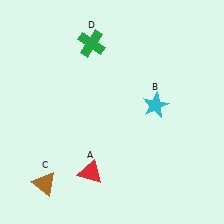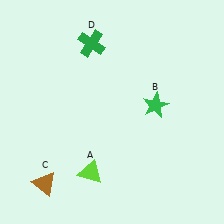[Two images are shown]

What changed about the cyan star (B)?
In Image 1, B is cyan. In Image 2, it changed to green.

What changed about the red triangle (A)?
In Image 1, A is red. In Image 2, it changed to lime.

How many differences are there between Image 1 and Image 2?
There are 2 differences between the two images.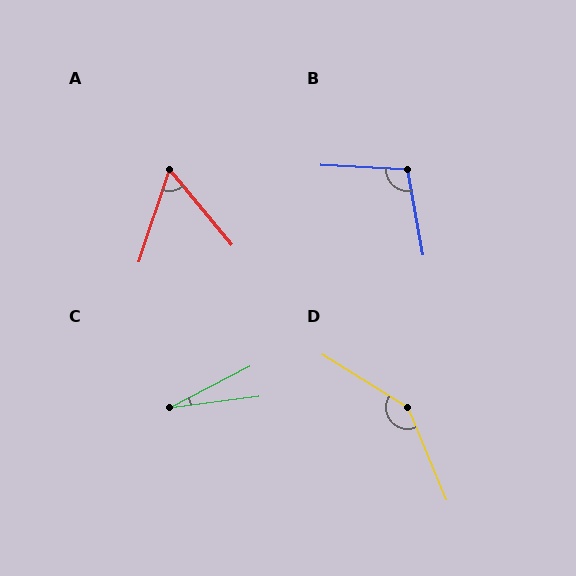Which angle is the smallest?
C, at approximately 20 degrees.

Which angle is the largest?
D, at approximately 144 degrees.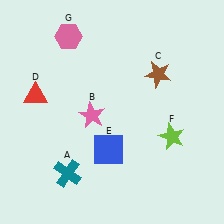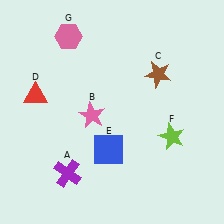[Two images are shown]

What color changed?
The cross (A) changed from teal in Image 1 to purple in Image 2.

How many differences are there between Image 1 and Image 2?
There is 1 difference between the two images.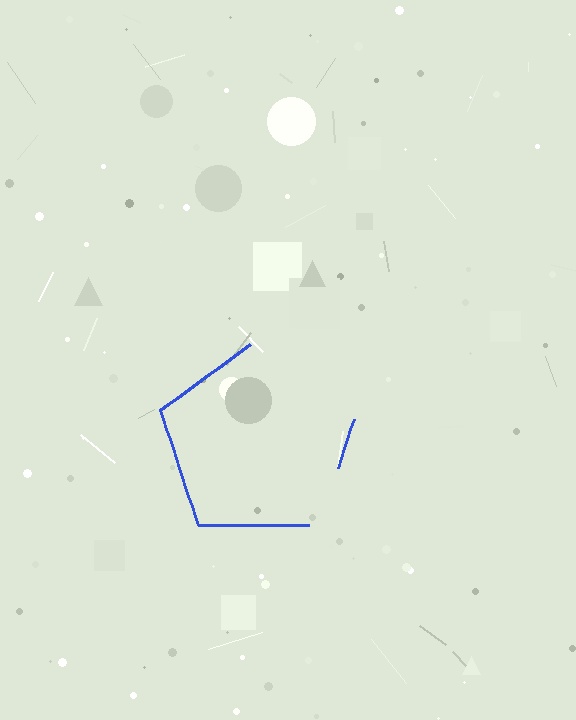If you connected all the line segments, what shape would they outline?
They would outline a pentagon.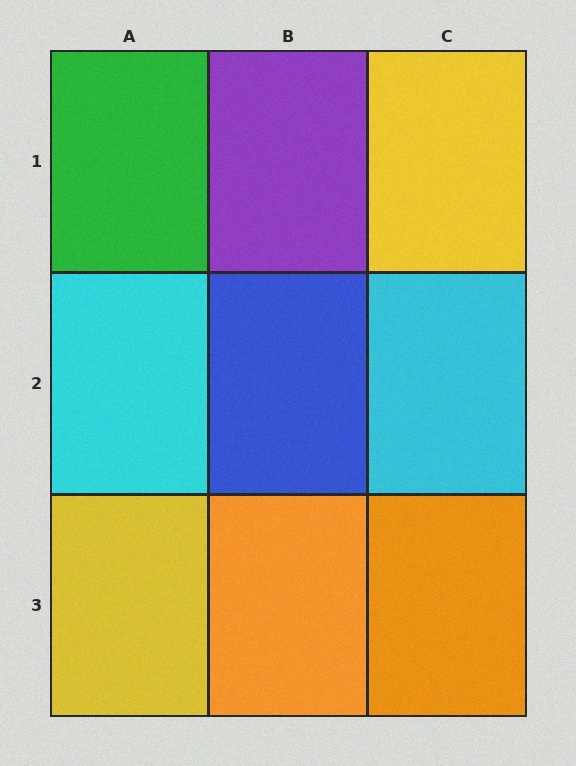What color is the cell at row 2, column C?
Cyan.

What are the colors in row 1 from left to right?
Green, purple, yellow.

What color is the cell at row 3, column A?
Yellow.